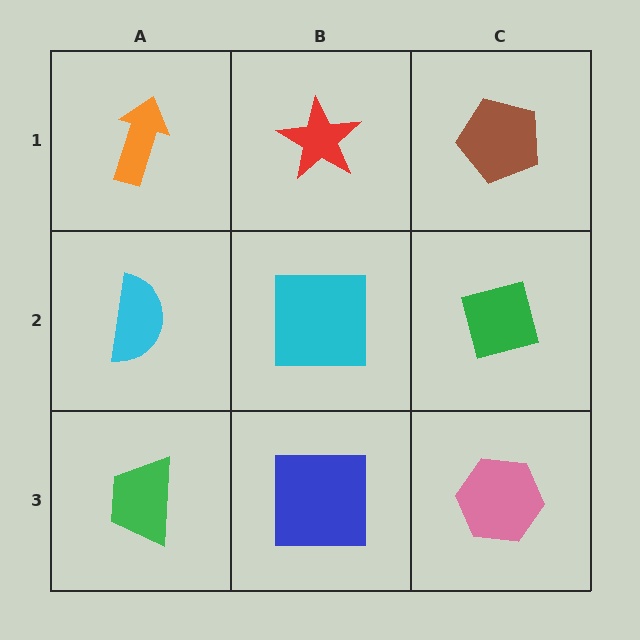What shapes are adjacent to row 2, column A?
An orange arrow (row 1, column A), a green trapezoid (row 3, column A), a cyan square (row 2, column B).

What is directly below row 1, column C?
A green diamond.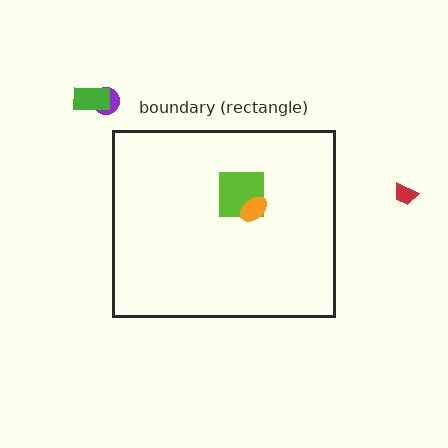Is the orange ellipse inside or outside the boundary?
Inside.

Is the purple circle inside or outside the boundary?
Outside.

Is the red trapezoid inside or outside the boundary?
Outside.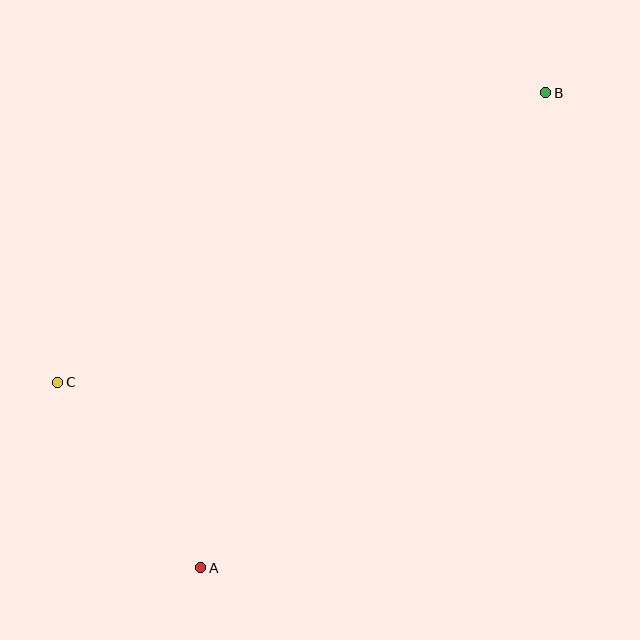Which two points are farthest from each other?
Points A and B are farthest from each other.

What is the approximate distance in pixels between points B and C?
The distance between B and C is approximately 567 pixels.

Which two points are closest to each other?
Points A and C are closest to each other.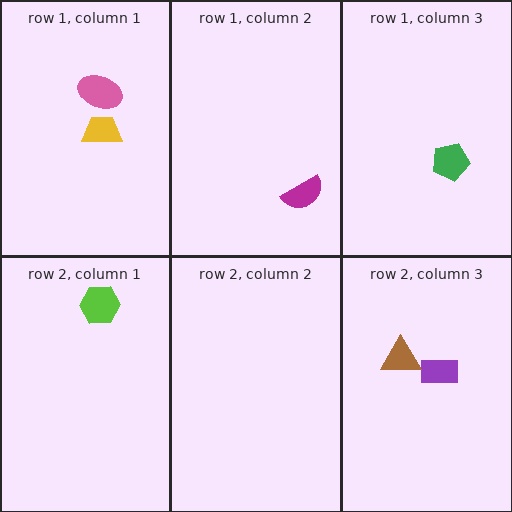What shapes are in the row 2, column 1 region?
The lime hexagon.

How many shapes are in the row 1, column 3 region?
1.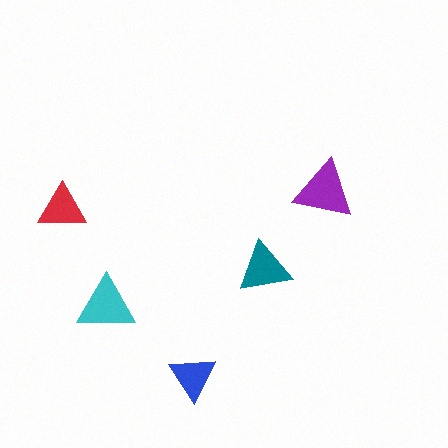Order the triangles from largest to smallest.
the purple one, the cyan one, the teal one, the red one, the blue one.